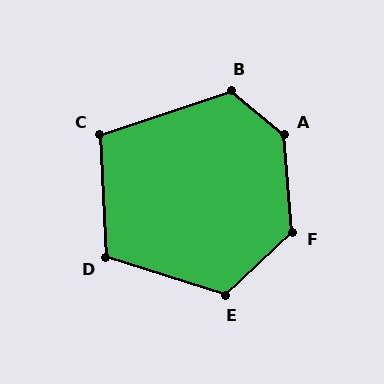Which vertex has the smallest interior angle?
C, at approximately 106 degrees.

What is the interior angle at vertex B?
Approximately 122 degrees (obtuse).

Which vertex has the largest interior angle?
A, at approximately 135 degrees.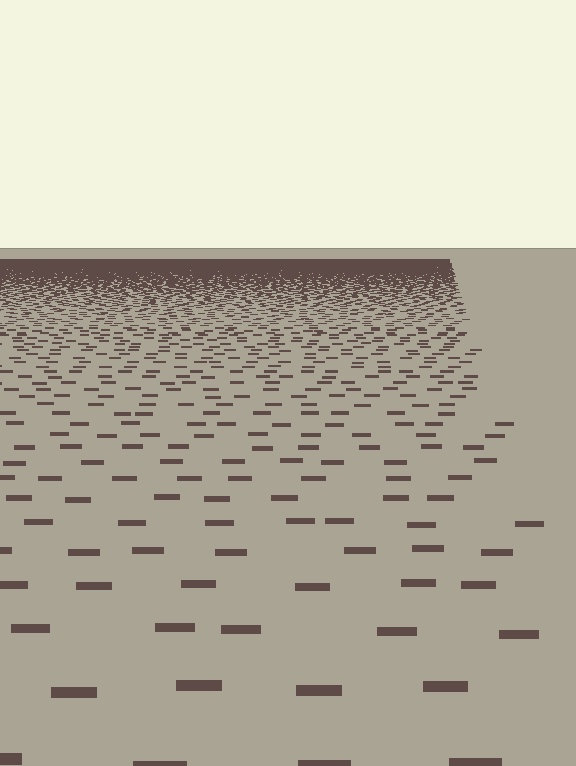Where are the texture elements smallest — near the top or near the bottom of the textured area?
Near the top.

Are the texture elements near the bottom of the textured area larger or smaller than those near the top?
Larger. Near the bottom, elements are closer to the viewer and appear at a bigger on-screen size.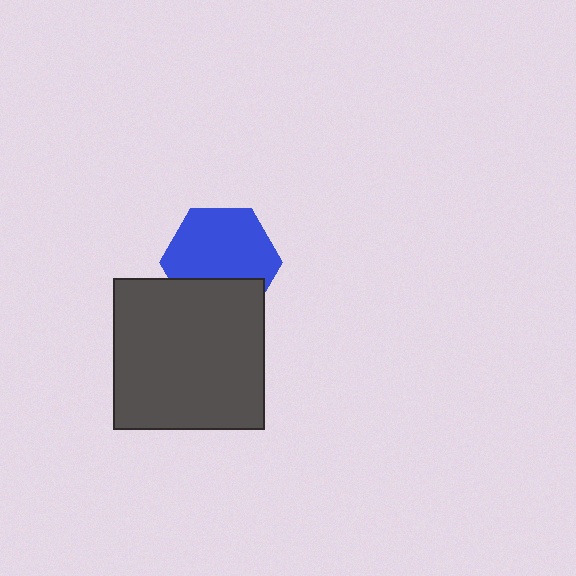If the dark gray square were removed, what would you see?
You would see the complete blue hexagon.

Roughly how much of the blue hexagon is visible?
Most of it is visible (roughly 69%).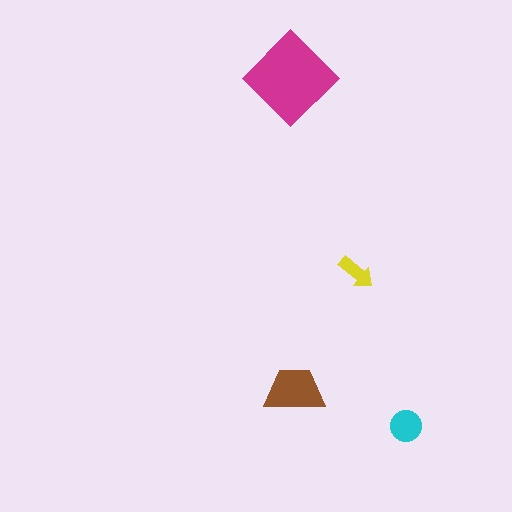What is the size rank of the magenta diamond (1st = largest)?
1st.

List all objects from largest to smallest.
The magenta diamond, the brown trapezoid, the cyan circle, the yellow arrow.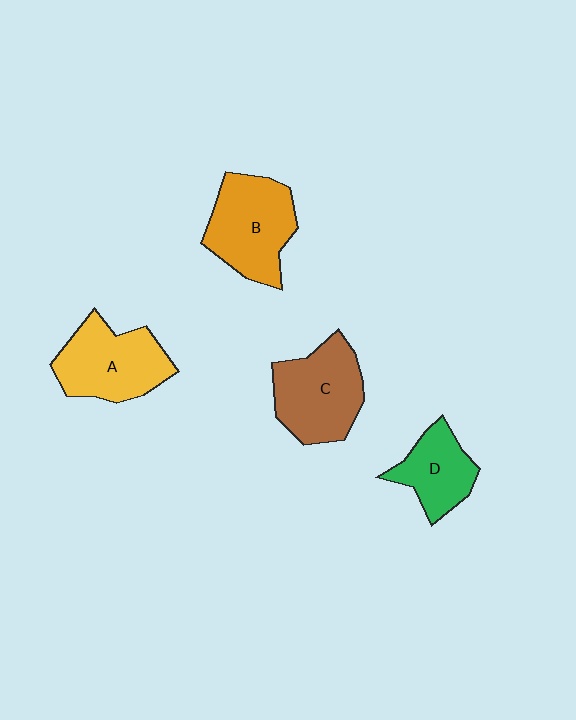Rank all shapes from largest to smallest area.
From largest to smallest: B (orange), C (brown), A (yellow), D (green).